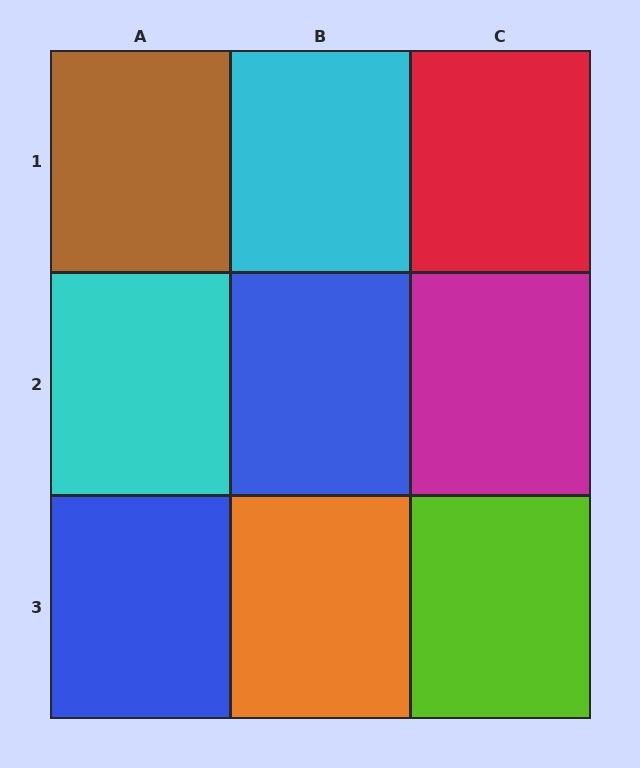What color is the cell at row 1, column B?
Cyan.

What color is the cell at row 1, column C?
Red.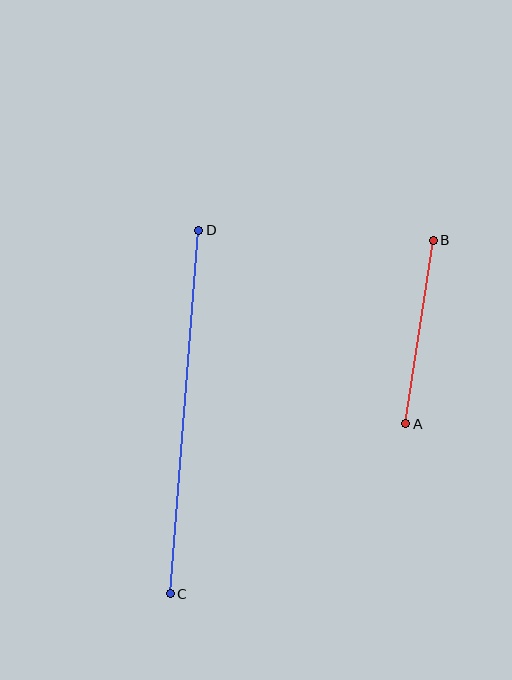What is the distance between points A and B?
The distance is approximately 186 pixels.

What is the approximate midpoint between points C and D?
The midpoint is at approximately (185, 412) pixels.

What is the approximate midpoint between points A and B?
The midpoint is at approximately (420, 332) pixels.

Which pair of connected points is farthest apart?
Points C and D are farthest apart.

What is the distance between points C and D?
The distance is approximately 365 pixels.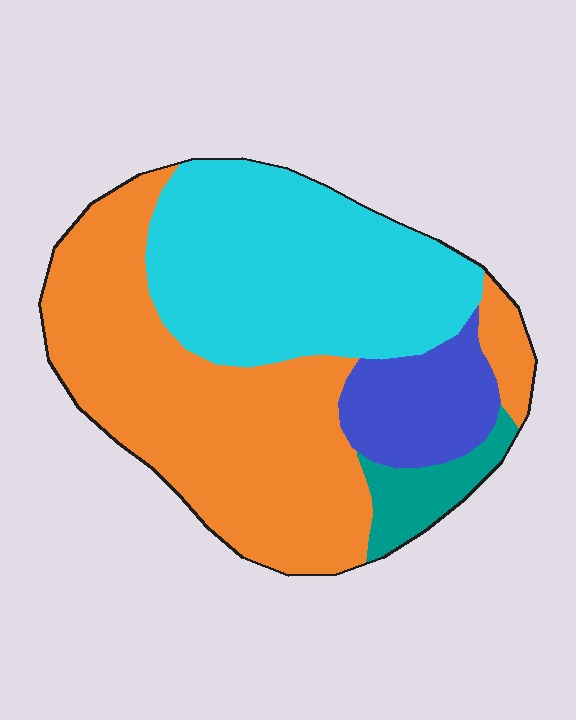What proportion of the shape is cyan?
Cyan takes up between a third and a half of the shape.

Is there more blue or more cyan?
Cyan.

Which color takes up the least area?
Teal, at roughly 5%.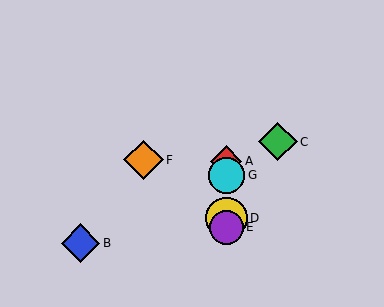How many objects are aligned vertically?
4 objects (A, D, E, G) are aligned vertically.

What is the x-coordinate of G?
Object G is at x≈226.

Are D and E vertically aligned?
Yes, both are at x≈226.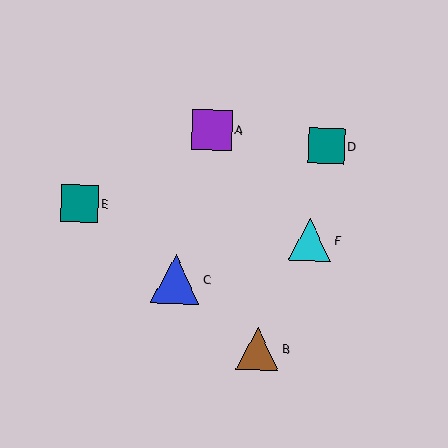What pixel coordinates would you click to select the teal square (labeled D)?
Click at (327, 146) to select the teal square D.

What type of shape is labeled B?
Shape B is a brown triangle.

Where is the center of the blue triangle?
The center of the blue triangle is at (175, 279).